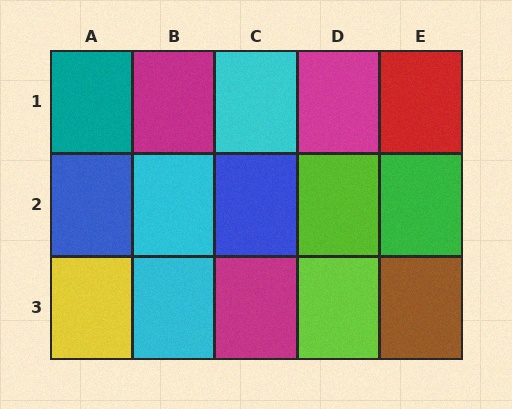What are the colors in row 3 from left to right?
Yellow, cyan, magenta, lime, brown.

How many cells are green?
1 cell is green.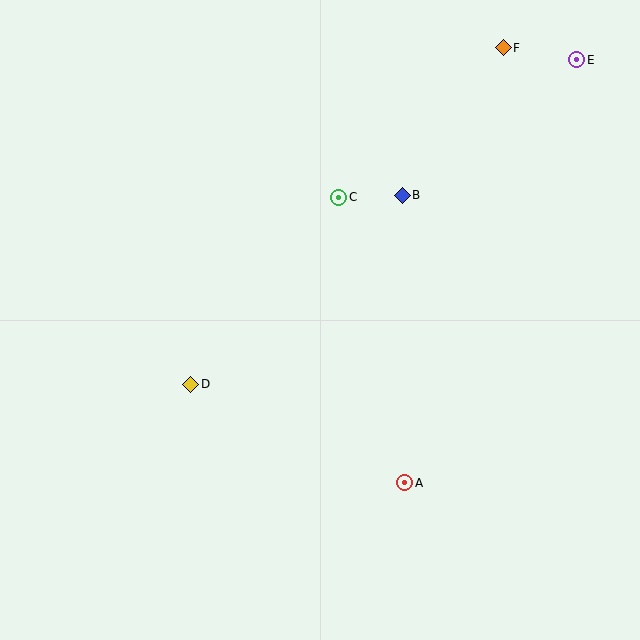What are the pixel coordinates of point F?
Point F is at (503, 48).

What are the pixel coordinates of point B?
Point B is at (402, 195).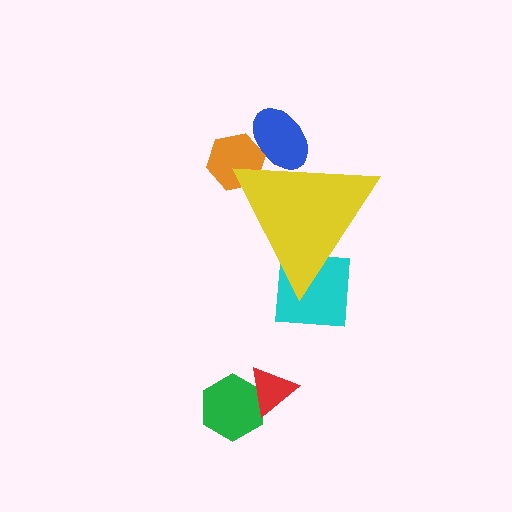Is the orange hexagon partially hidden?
Yes, the orange hexagon is partially hidden behind the yellow triangle.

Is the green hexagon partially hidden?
No, the green hexagon is fully visible.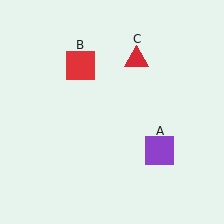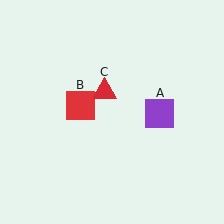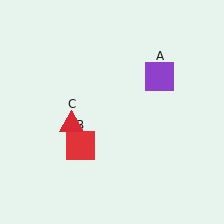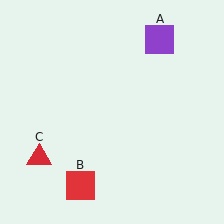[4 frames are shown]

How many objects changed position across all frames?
3 objects changed position: purple square (object A), red square (object B), red triangle (object C).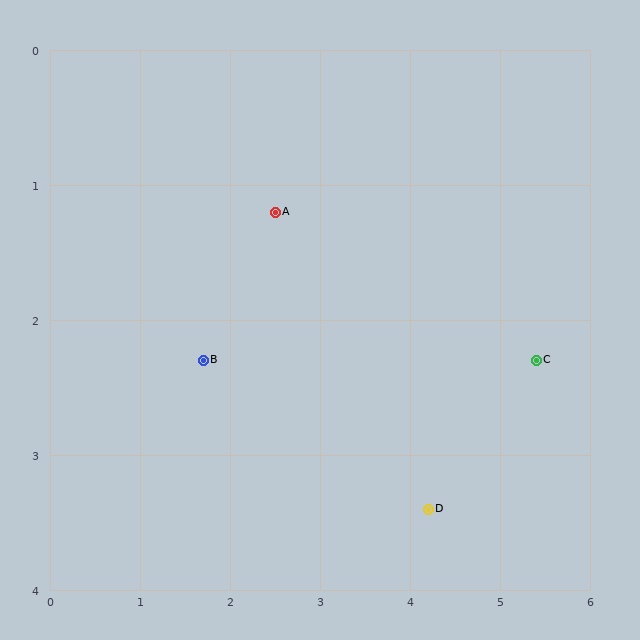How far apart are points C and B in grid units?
Points C and B are about 3.7 grid units apart.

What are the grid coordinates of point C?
Point C is at approximately (5.4, 2.3).